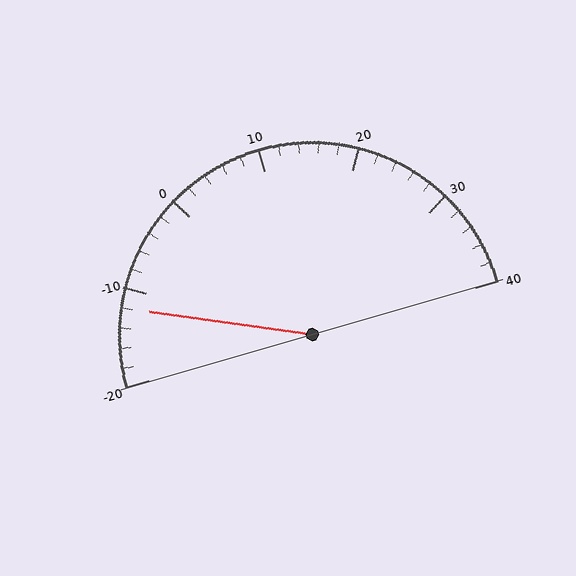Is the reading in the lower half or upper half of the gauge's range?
The reading is in the lower half of the range (-20 to 40).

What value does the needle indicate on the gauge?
The needle indicates approximately -12.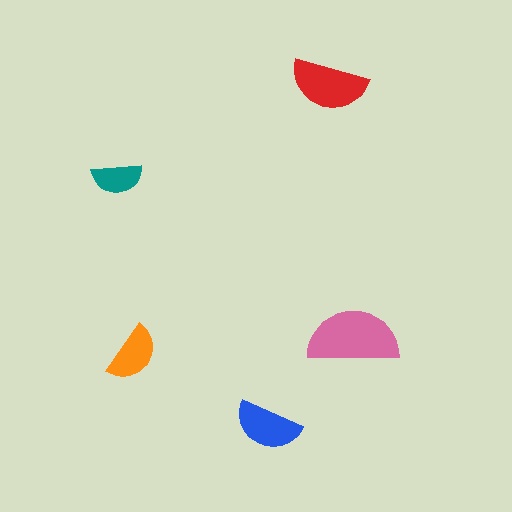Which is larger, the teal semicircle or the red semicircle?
The red one.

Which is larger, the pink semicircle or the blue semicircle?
The pink one.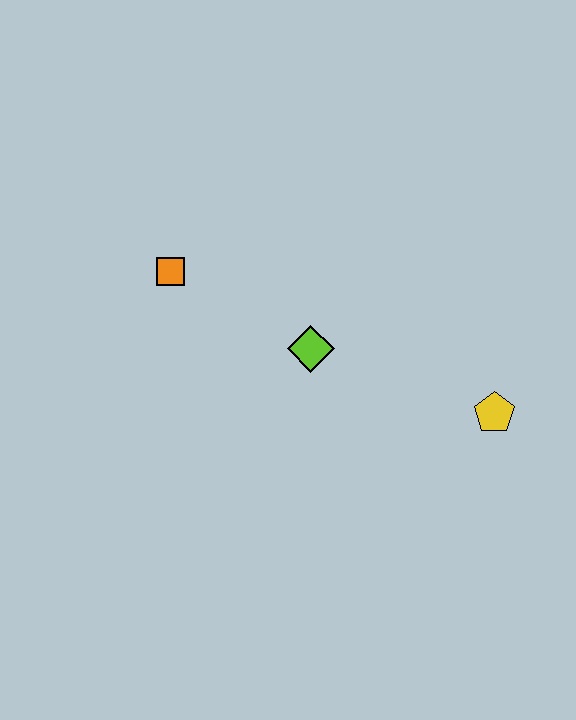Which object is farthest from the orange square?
The yellow pentagon is farthest from the orange square.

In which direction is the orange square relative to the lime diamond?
The orange square is to the left of the lime diamond.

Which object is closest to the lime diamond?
The orange square is closest to the lime diamond.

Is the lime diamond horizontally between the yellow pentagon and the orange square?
Yes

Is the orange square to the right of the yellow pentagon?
No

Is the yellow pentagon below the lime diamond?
Yes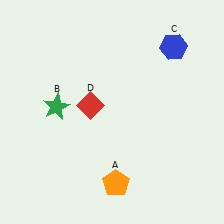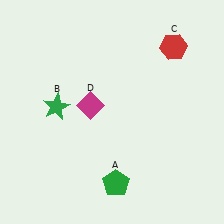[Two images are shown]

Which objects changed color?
A changed from orange to green. C changed from blue to red. D changed from red to magenta.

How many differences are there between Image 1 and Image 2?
There are 3 differences between the two images.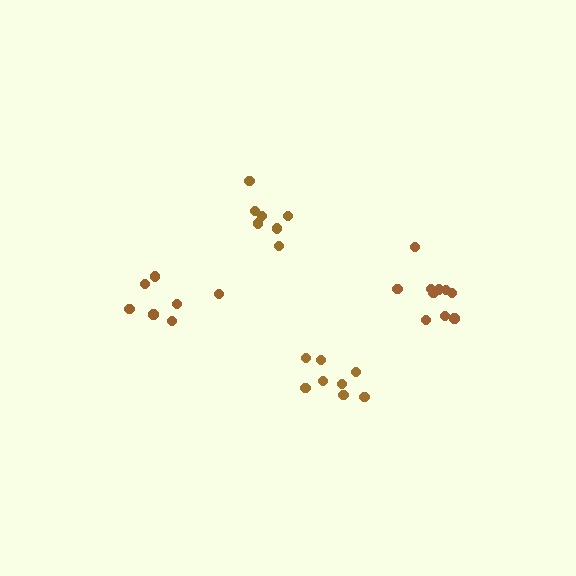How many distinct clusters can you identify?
There are 4 distinct clusters.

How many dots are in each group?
Group 1: 7 dots, Group 2: 8 dots, Group 3: 10 dots, Group 4: 7 dots (32 total).